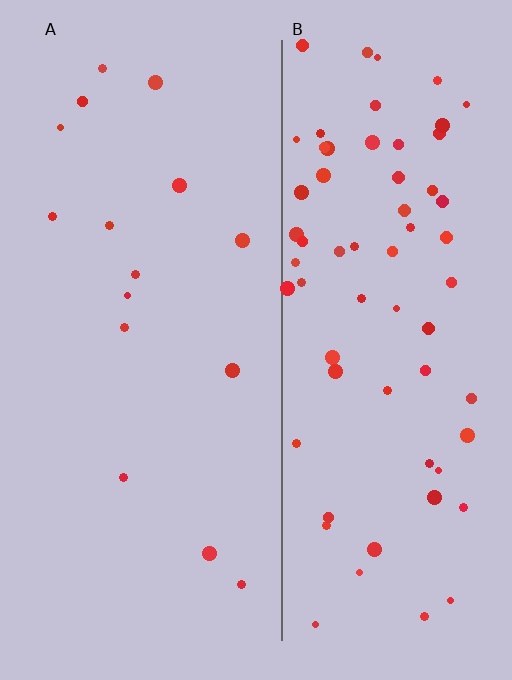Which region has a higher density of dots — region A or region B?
B (the right).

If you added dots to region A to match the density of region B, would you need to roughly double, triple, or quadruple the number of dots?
Approximately quadruple.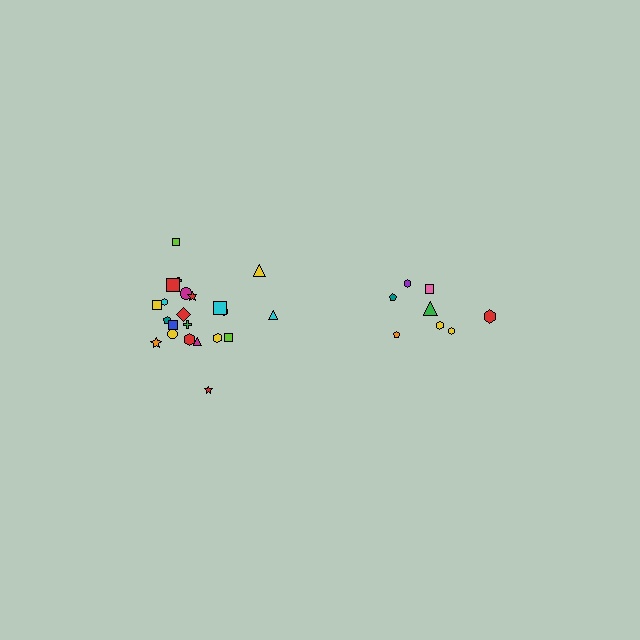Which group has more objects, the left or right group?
The left group.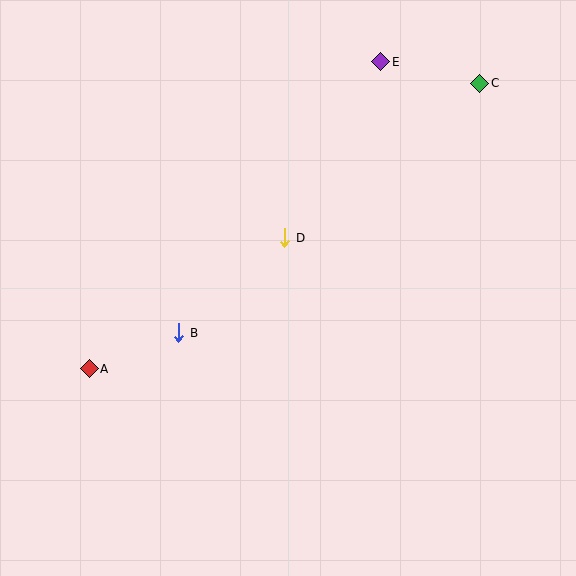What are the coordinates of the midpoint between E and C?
The midpoint between E and C is at (430, 73).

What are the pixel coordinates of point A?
Point A is at (89, 369).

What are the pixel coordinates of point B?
Point B is at (179, 333).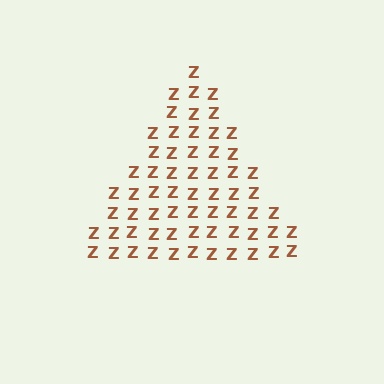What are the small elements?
The small elements are letter Z's.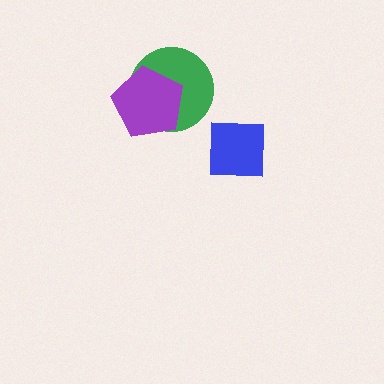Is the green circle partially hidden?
Yes, it is partially covered by another shape.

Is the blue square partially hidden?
No, no other shape covers it.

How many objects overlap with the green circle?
1 object overlaps with the green circle.